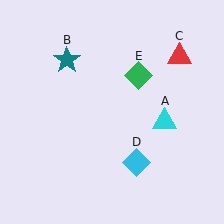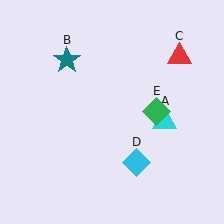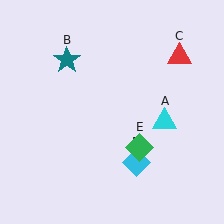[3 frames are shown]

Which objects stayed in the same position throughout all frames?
Cyan triangle (object A) and teal star (object B) and red triangle (object C) and cyan diamond (object D) remained stationary.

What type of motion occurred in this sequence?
The green diamond (object E) rotated clockwise around the center of the scene.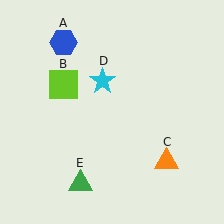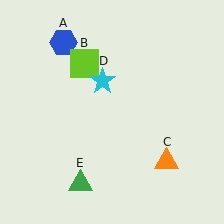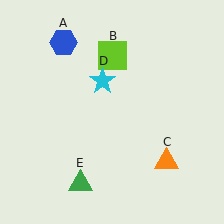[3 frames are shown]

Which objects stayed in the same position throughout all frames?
Blue hexagon (object A) and orange triangle (object C) and cyan star (object D) and green triangle (object E) remained stationary.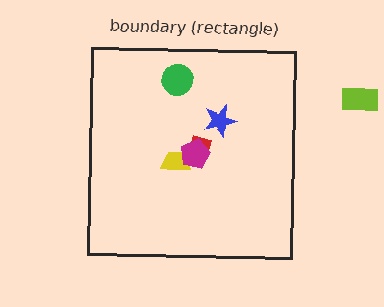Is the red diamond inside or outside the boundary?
Inside.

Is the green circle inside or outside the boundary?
Inside.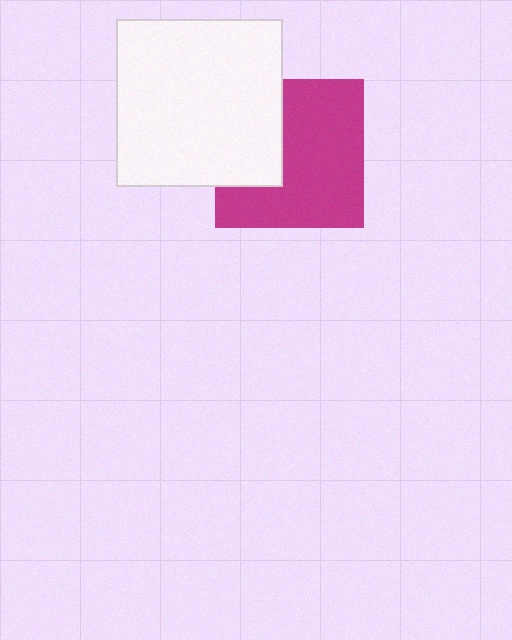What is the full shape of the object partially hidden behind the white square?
The partially hidden object is a magenta square.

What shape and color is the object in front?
The object in front is a white square.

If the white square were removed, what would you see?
You would see the complete magenta square.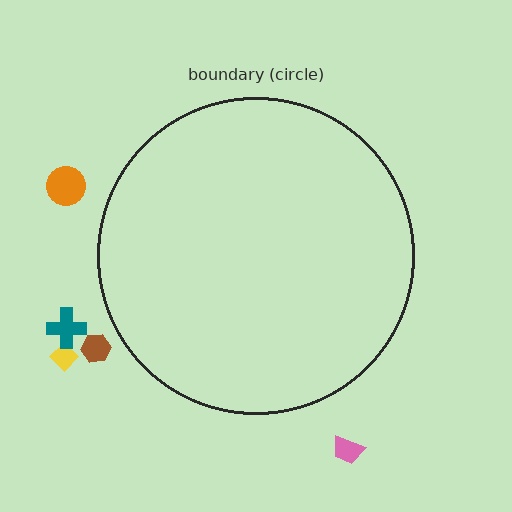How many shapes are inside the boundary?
0 inside, 5 outside.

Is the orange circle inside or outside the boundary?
Outside.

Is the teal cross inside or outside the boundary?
Outside.